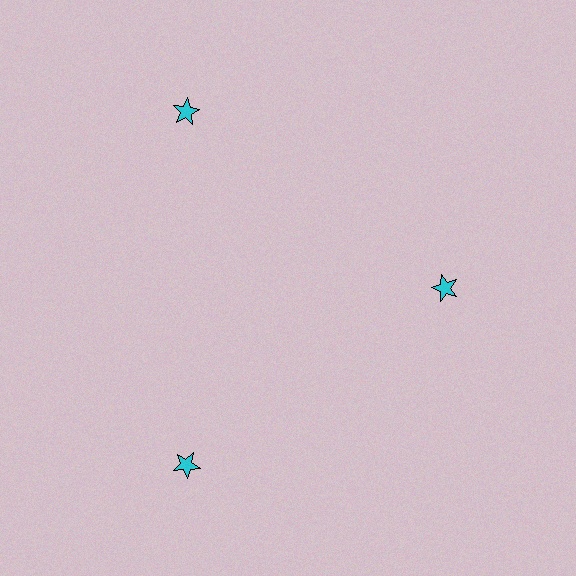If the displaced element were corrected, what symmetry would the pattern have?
It would have 3-fold rotational symmetry — the pattern would map onto itself every 120 degrees.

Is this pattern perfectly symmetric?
No. The 3 cyan stars are arranged in a ring, but one element near the 3 o'clock position is pulled inward toward the center, breaking the 3-fold rotational symmetry.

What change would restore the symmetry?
The symmetry would be restored by moving it outward, back onto the ring so that all 3 stars sit at equal angles and equal distance from the center.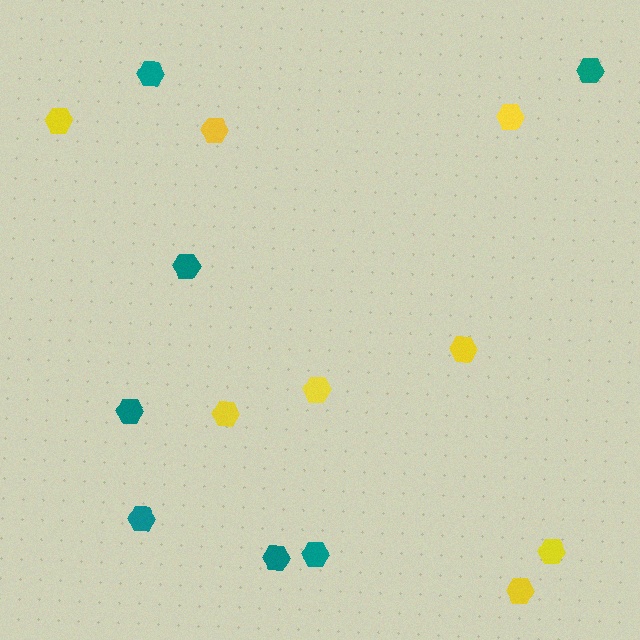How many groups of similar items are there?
There are 2 groups: one group of teal hexagons (7) and one group of yellow hexagons (8).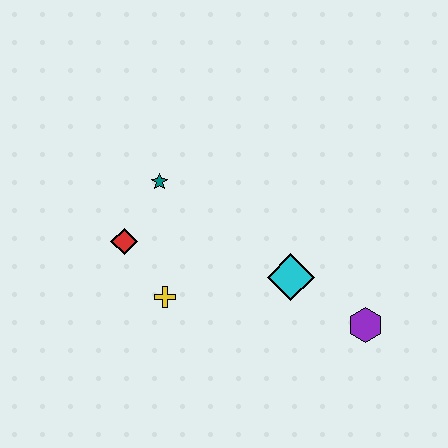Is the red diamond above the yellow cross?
Yes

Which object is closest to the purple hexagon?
The cyan diamond is closest to the purple hexagon.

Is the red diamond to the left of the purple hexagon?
Yes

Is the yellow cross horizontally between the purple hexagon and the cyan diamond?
No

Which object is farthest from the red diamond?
The purple hexagon is farthest from the red diamond.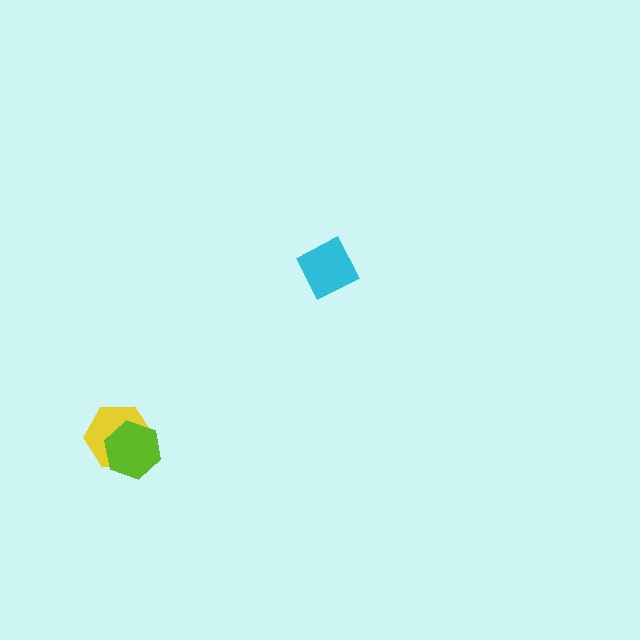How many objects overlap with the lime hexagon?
1 object overlaps with the lime hexagon.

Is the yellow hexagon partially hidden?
Yes, it is partially covered by another shape.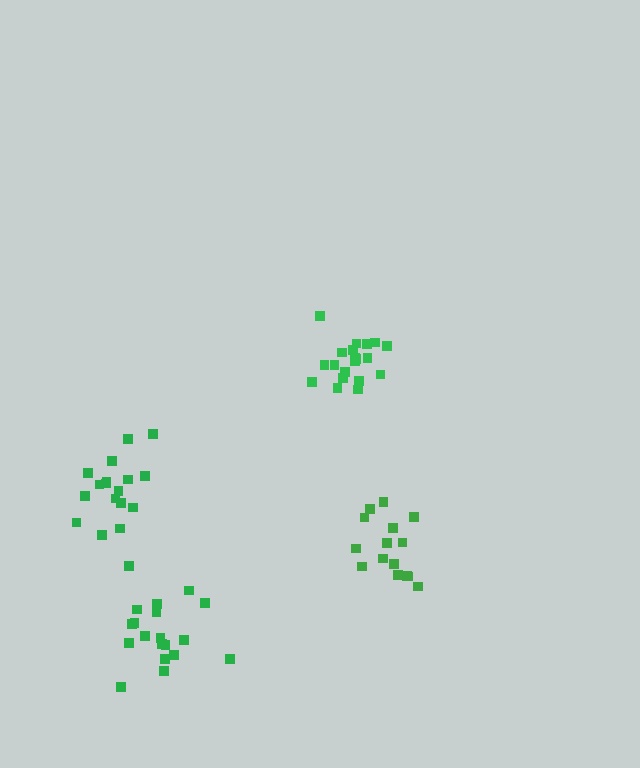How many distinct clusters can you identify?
There are 4 distinct clusters.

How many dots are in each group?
Group 1: 20 dots, Group 2: 18 dots, Group 3: 18 dots, Group 4: 15 dots (71 total).